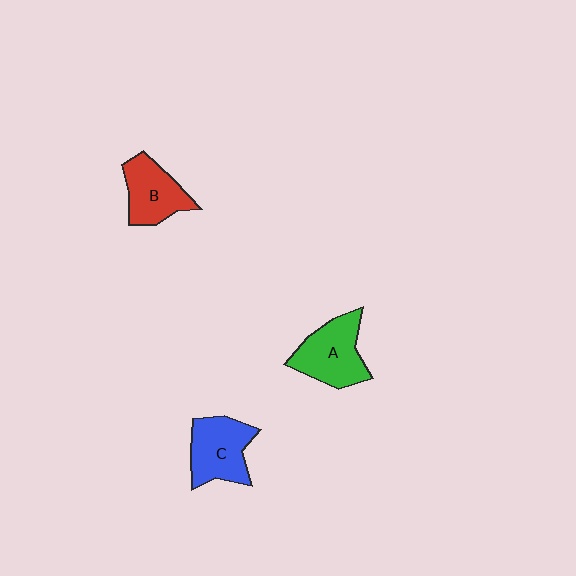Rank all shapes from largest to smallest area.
From largest to smallest: A (green), C (blue), B (red).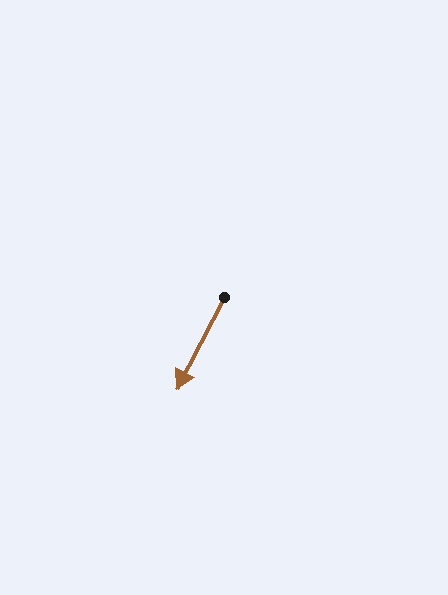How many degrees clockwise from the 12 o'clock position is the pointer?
Approximately 207 degrees.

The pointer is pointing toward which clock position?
Roughly 7 o'clock.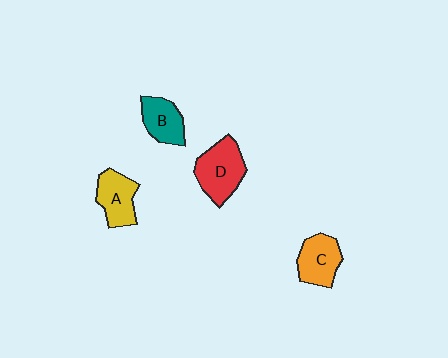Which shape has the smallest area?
Shape B (teal).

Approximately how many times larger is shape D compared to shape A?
Approximately 1.3 times.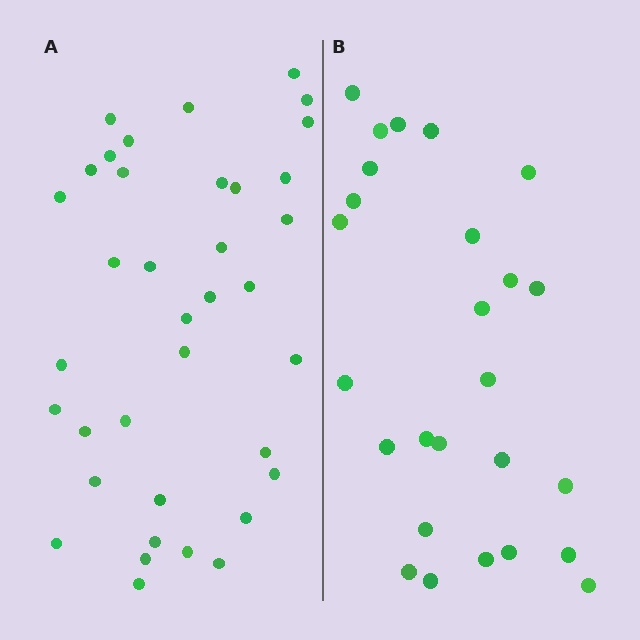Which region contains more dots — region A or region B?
Region A (the left region) has more dots.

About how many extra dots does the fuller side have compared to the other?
Region A has roughly 12 or so more dots than region B.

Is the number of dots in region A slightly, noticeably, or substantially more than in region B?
Region A has noticeably more, but not dramatically so. The ratio is roughly 1.4 to 1.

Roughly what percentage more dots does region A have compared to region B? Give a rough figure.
About 40% more.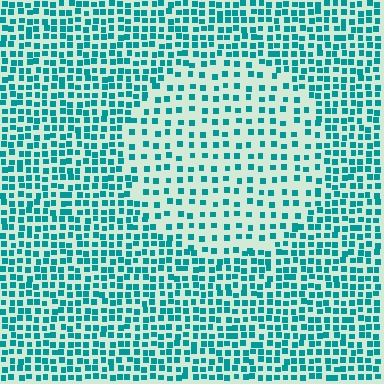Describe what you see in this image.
The image contains small teal elements arranged at two different densities. A circle-shaped region is visible where the elements are less densely packed than the surrounding area.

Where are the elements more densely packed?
The elements are more densely packed outside the circle boundary.